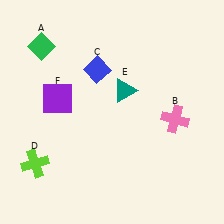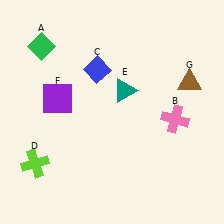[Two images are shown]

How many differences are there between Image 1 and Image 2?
There is 1 difference between the two images.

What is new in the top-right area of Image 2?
A brown triangle (G) was added in the top-right area of Image 2.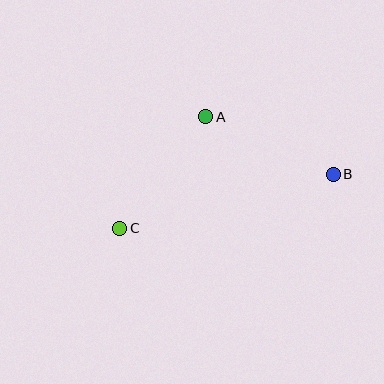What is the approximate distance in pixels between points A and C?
The distance between A and C is approximately 140 pixels.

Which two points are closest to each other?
Points A and B are closest to each other.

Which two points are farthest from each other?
Points B and C are farthest from each other.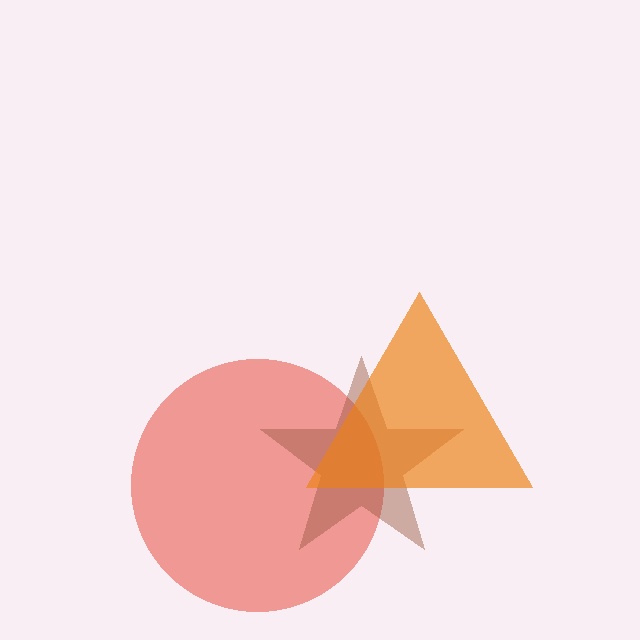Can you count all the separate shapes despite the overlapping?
Yes, there are 3 separate shapes.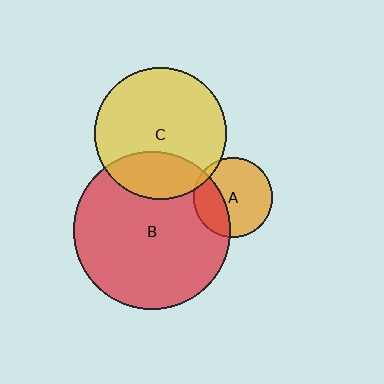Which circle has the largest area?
Circle B (red).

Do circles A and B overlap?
Yes.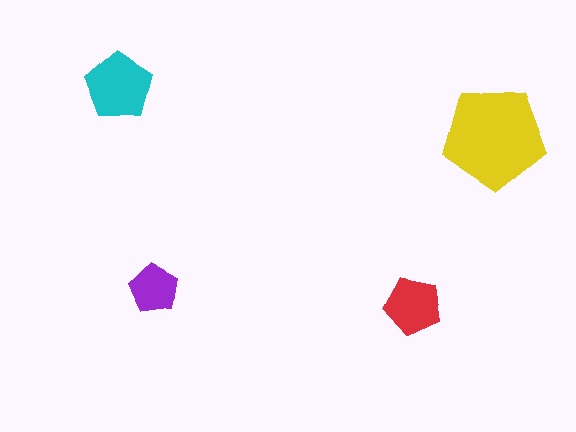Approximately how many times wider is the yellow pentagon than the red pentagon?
About 2 times wider.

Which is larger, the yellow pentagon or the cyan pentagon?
The yellow one.